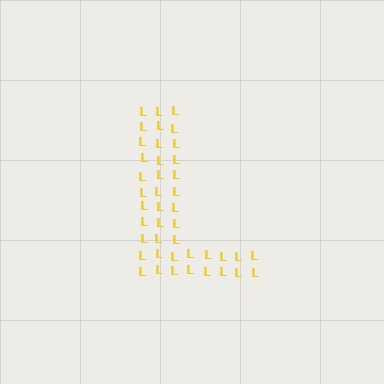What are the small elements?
The small elements are letter L's.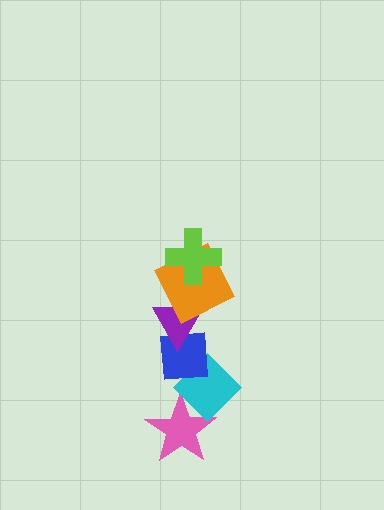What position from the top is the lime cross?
The lime cross is 1st from the top.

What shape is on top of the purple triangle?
The orange square is on top of the purple triangle.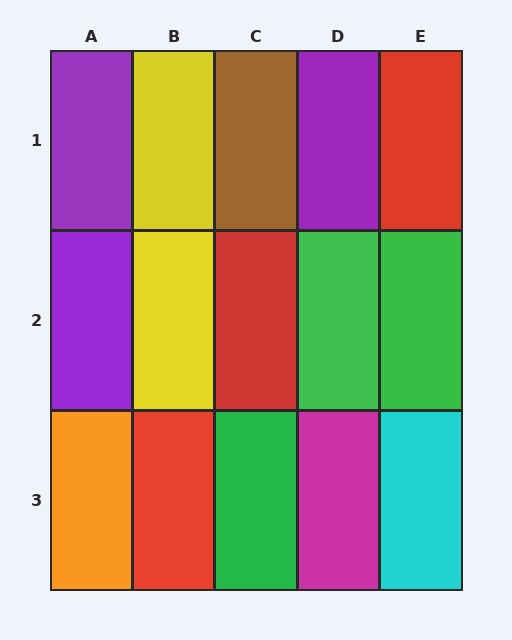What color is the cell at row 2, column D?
Green.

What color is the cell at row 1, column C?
Brown.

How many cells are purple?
3 cells are purple.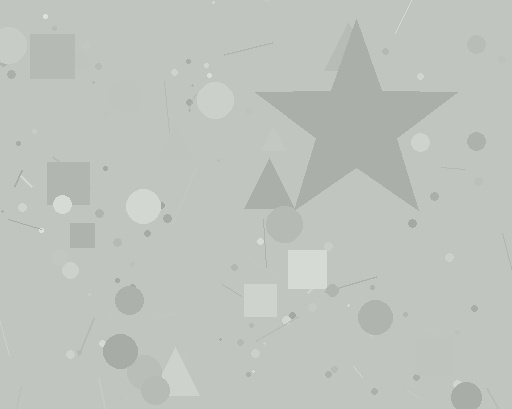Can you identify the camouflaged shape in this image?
The camouflaged shape is a star.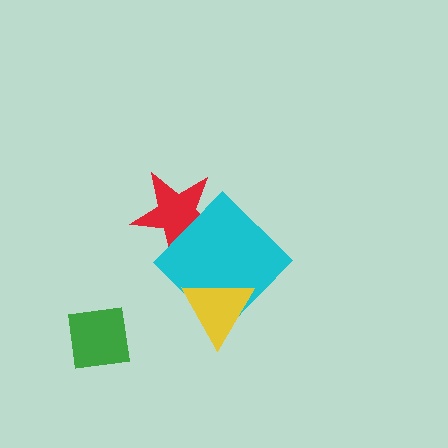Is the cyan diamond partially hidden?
Yes, it is partially covered by another shape.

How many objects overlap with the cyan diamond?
2 objects overlap with the cyan diamond.